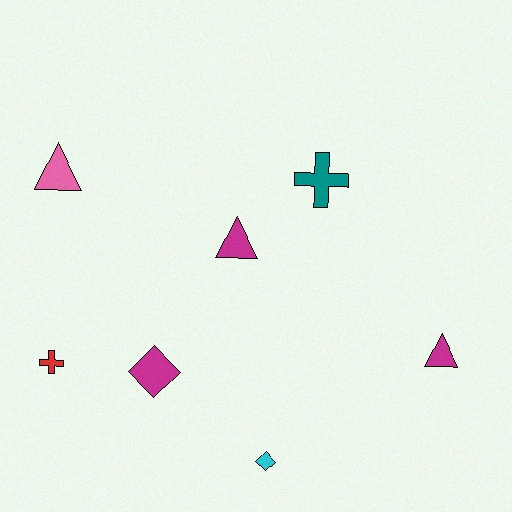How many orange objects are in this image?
There are no orange objects.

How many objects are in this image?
There are 7 objects.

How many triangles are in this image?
There are 3 triangles.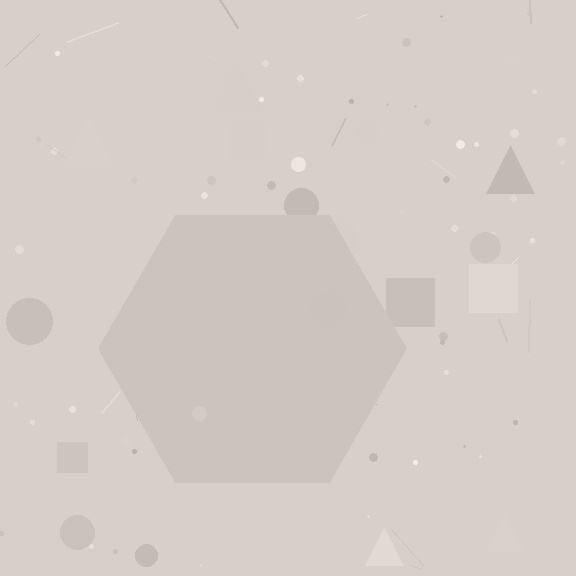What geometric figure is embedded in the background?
A hexagon is embedded in the background.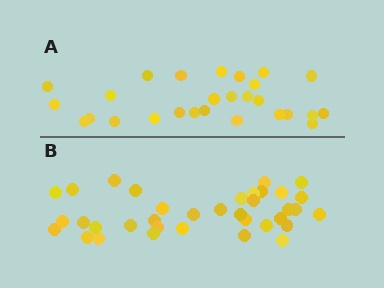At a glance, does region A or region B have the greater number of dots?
Region B (the bottom region) has more dots.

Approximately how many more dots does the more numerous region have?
Region B has roughly 8 or so more dots than region A.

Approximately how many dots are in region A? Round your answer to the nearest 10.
About 30 dots. (The exact count is 27, which rounds to 30.)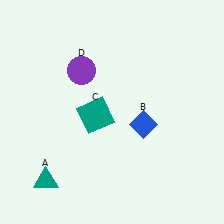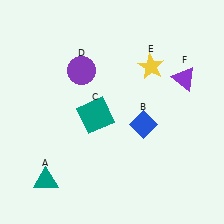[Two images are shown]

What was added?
A yellow star (E), a purple triangle (F) were added in Image 2.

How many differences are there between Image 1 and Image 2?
There are 2 differences between the two images.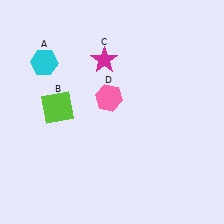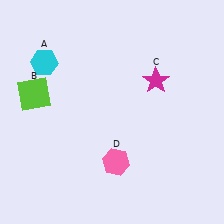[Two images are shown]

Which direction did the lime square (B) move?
The lime square (B) moved left.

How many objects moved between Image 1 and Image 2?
3 objects moved between the two images.